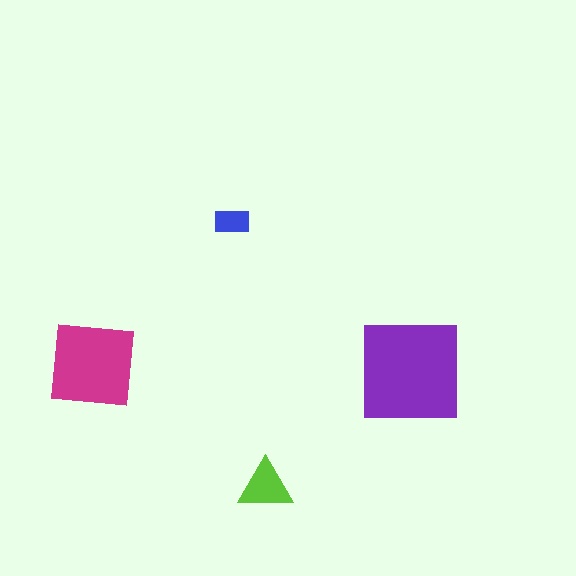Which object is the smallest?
The blue rectangle.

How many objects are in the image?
There are 4 objects in the image.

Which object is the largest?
The purple square.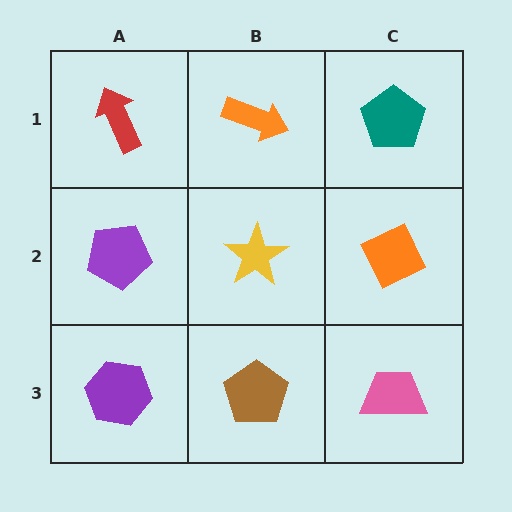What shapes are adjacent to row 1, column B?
A yellow star (row 2, column B), a red arrow (row 1, column A), a teal pentagon (row 1, column C).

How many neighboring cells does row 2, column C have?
3.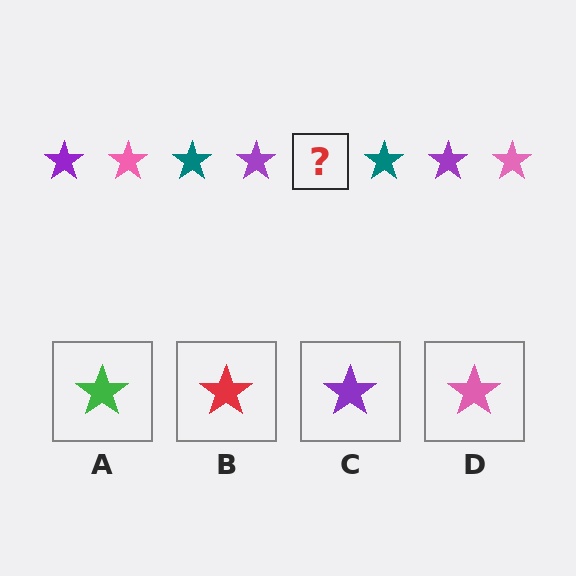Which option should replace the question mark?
Option D.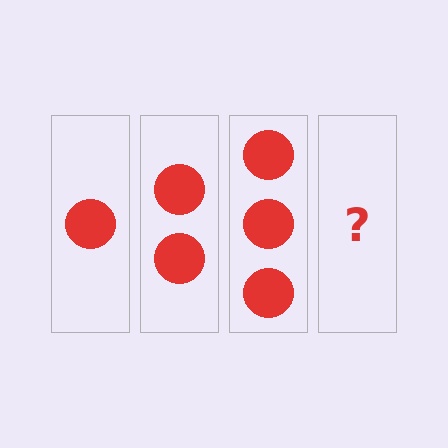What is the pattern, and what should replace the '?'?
The pattern is that each step adds one more circle. The '?' should be 4 circles.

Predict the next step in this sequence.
The next step is 4 circles.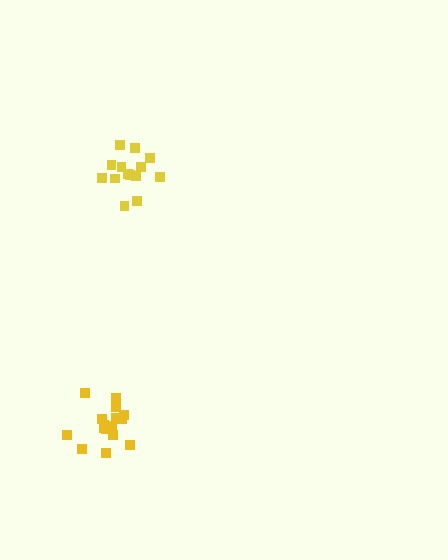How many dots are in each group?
Group 1: 16 dots, Group 2: 14 dots (30 total).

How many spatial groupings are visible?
There are 2 spatial groupings.